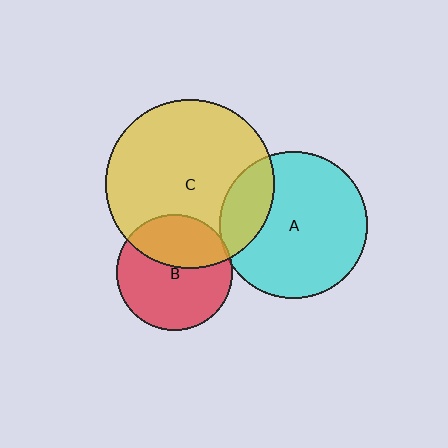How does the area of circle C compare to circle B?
Approximately 2.1 times.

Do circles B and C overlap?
Yes.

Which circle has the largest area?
Circle C (yellow).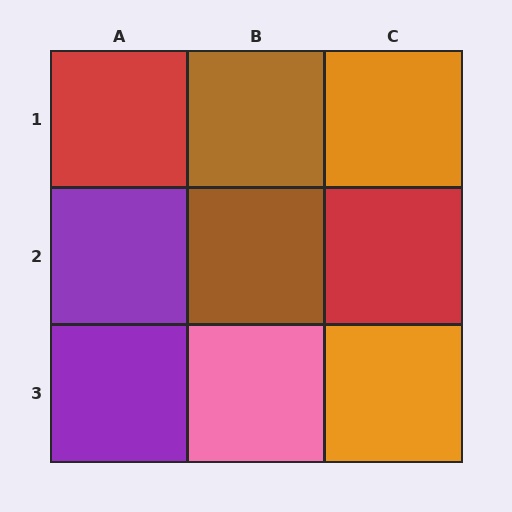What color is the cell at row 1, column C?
Orange.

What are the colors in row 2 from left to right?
Purple, brown, red.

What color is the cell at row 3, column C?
Orange.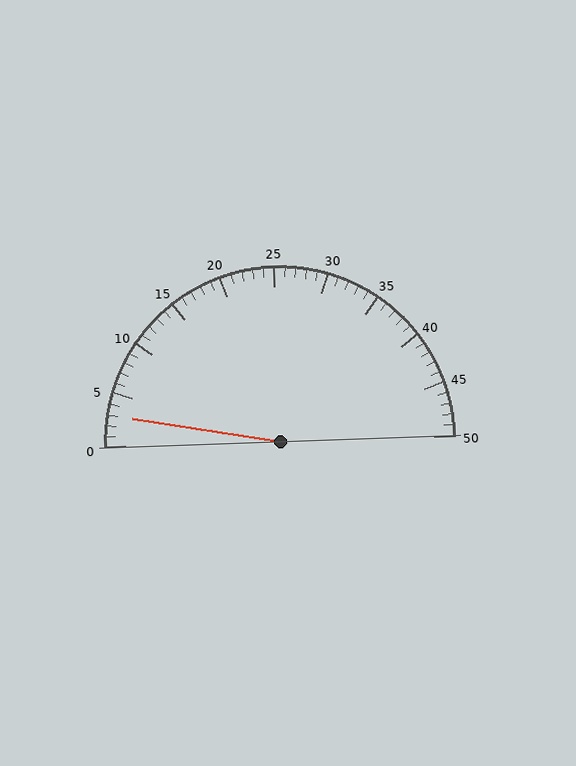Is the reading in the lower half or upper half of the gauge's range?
The reading is in the lower half of the range (0 to 50).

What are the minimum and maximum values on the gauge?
The gauge ranges from 0 to 50.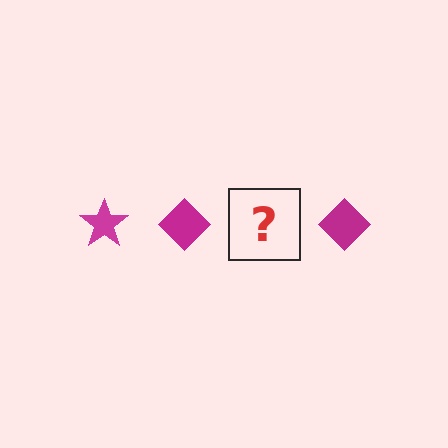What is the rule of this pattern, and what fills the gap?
The rule is that the pattern cycles through star, diamond shapes in magenta. The gap should be filled with a magenta star.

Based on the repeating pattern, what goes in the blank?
The blank should be a magenta star.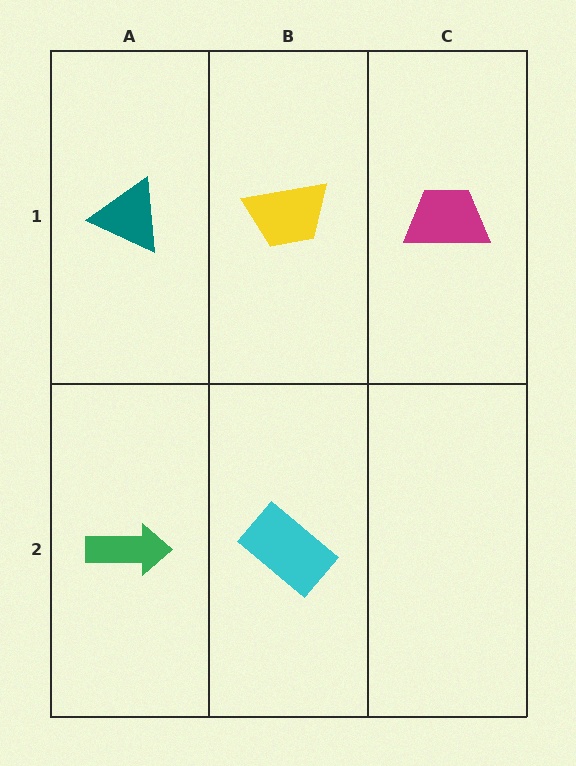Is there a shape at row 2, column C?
No, that cell is empty.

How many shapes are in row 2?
2 shapes.